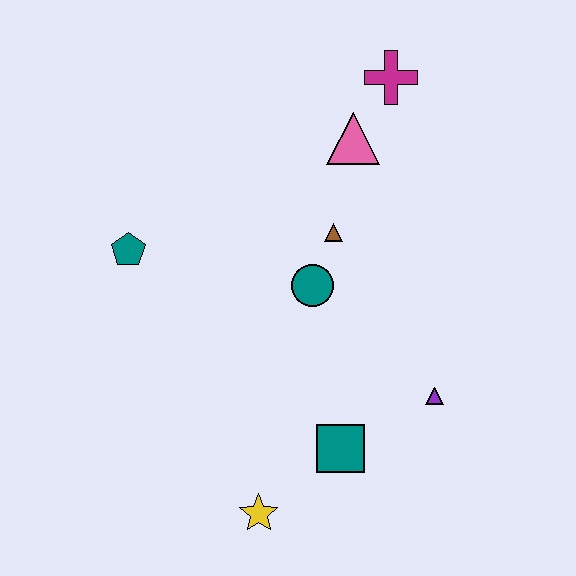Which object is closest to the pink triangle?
The magenta cross is closest to the pink triangle.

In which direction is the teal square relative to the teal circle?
The teal square is below the teal circle.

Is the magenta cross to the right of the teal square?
Yes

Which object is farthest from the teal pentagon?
The purple triangle is farthest from the teal pentagon.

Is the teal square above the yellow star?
Yes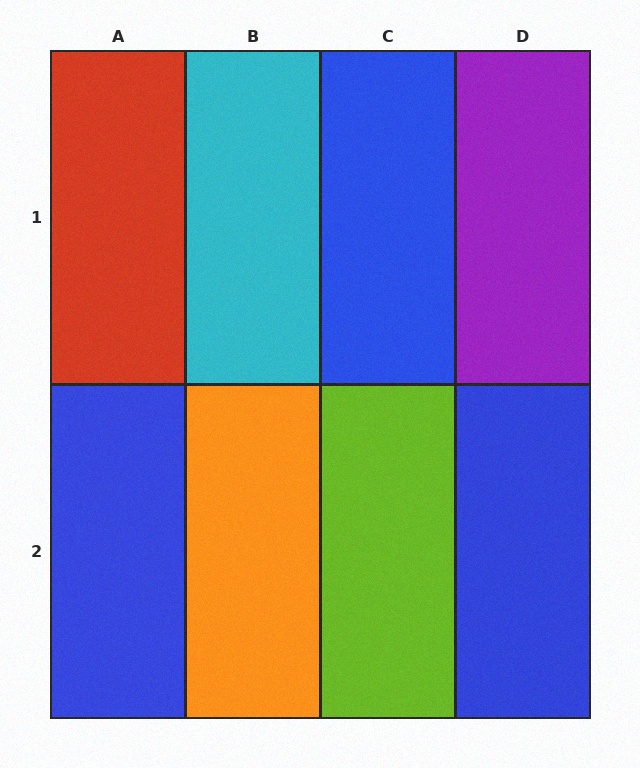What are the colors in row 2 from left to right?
Blue, orange, lime, blue.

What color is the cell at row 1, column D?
Purple.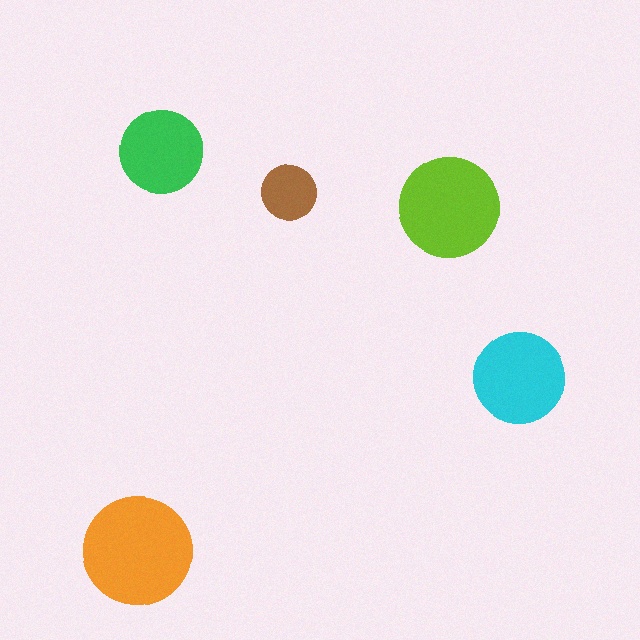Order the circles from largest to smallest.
the orange one, the lime one, the cyan one, the green one, the brown one.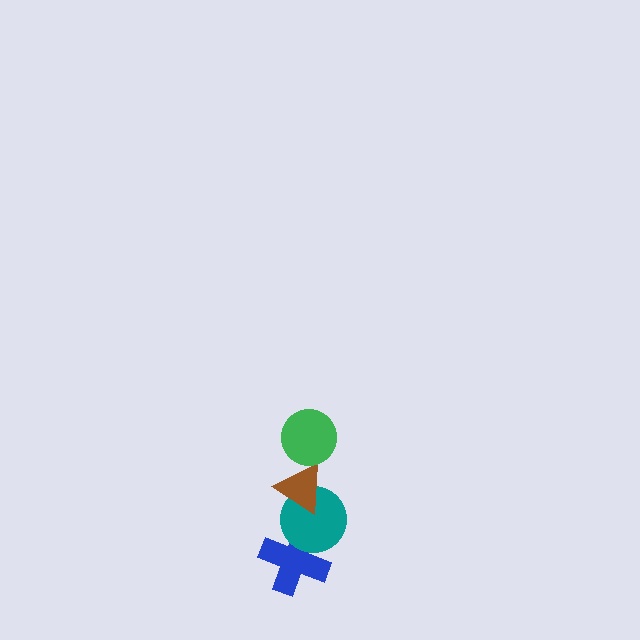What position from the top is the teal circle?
The teal circle is 3rd from the top.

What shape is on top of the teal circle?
The brown triangle is on top of the teal circle.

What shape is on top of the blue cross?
The teal circle is on top of the blue cross.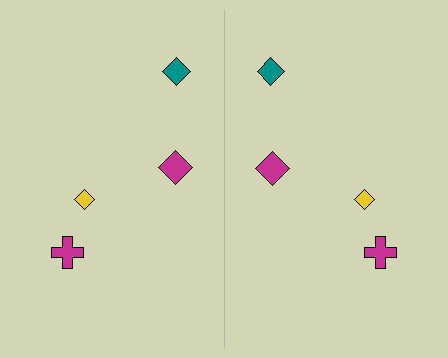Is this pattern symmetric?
Yes, this pattern has bilateral (reflection) symmetry.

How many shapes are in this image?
There are 8 shapes in this image.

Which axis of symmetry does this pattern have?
The pattern has a vertical axis of symmetry running through the center of the image.